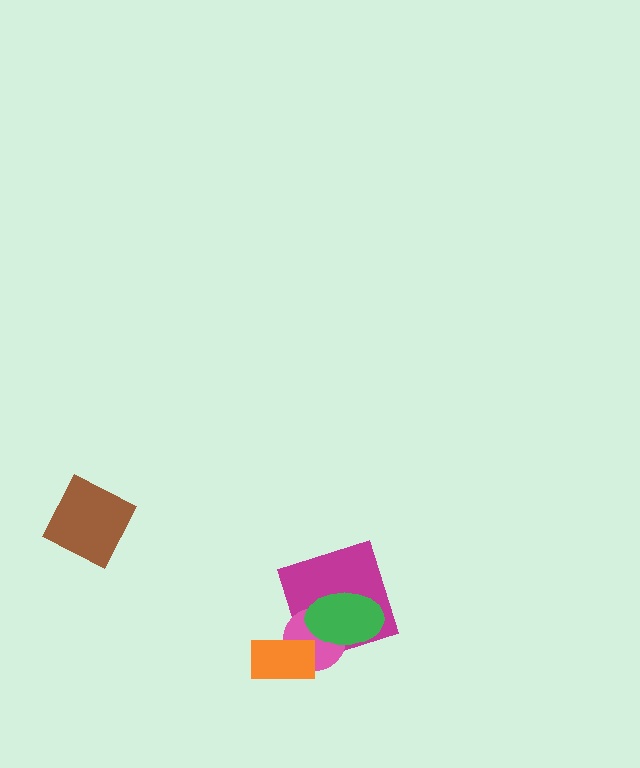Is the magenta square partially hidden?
Yes, it is partially covered by another shape.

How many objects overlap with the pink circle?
3 objects overlap with the pink circle.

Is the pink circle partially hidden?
Yes, it is partially covered by another shape.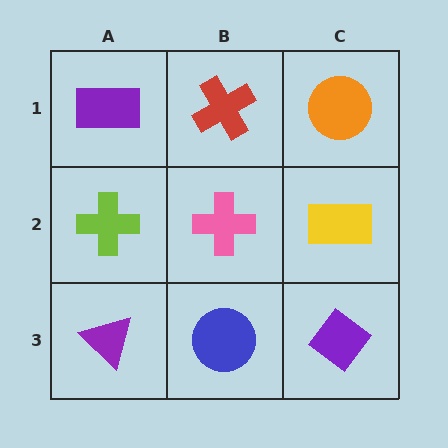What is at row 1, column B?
A red cross.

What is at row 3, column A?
A purple triangle.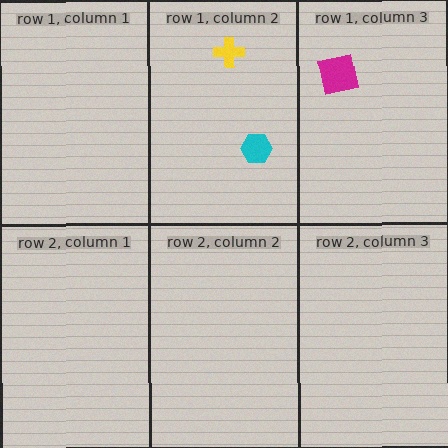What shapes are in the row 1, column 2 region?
The yellow cross, the cyan hexagon.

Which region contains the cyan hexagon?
The row 1, column 2 region.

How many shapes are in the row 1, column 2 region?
2.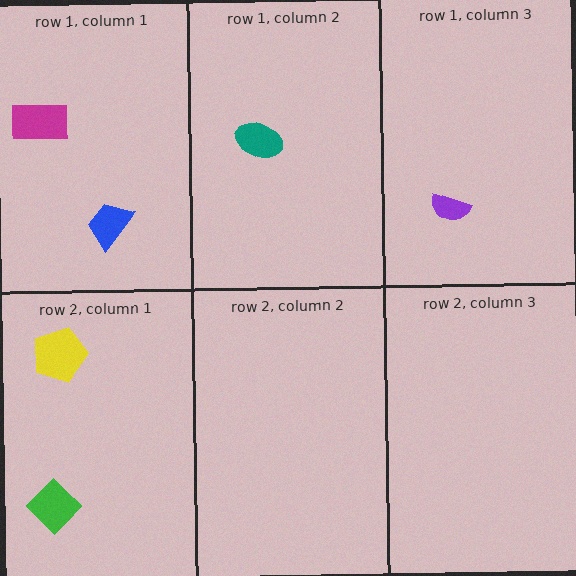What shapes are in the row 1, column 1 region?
The magenta rectangle, the blue trapezoid.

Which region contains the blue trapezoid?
The row 1, column 1 region.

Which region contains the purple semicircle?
The row 1, column 3 region.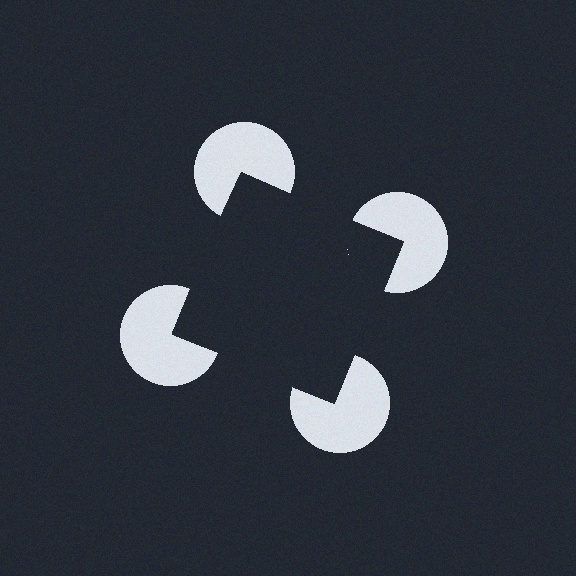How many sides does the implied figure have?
4 sides.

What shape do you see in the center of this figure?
An illusory square — its edges are inferred from the aligned wedge cuts in the pac-man discs, not physically drawn.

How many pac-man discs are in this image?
There are 4 — one at each vertex of the illusory square.